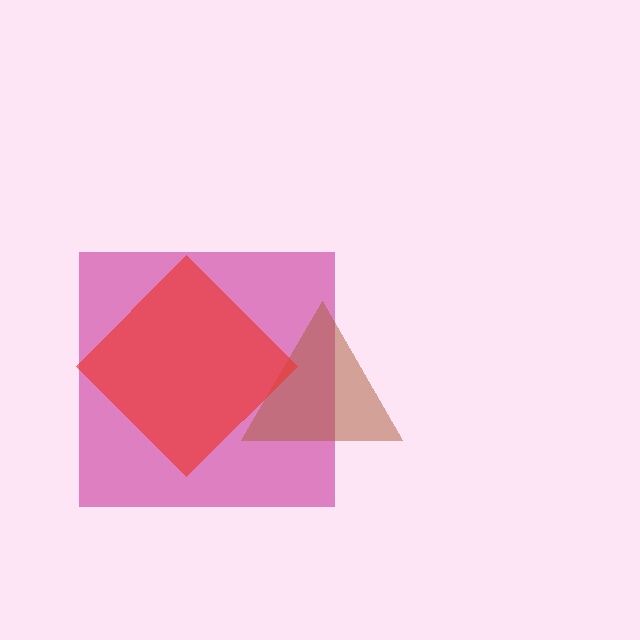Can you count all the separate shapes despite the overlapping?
Yes, there are 3 separate shapes.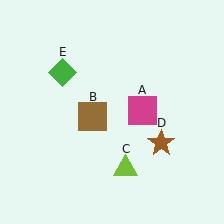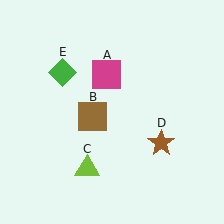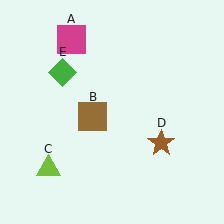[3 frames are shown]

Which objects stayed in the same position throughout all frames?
Brown square (object B) and brown star (object D) and green diamond (object E) remained stationary.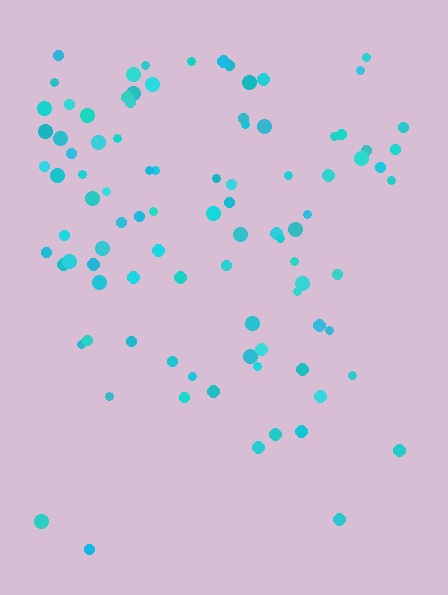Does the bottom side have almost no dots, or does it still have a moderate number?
Still a moderate number, just noticeably fewer than the top.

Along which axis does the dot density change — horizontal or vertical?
Vertical.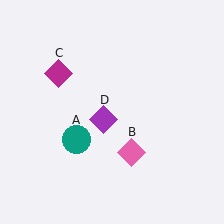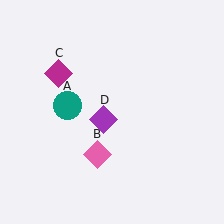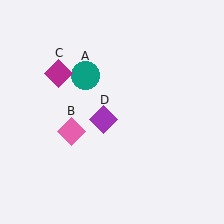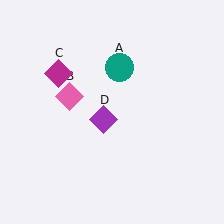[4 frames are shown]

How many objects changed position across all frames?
2 objects changed position: teal circle (object A), pink diamond (object B).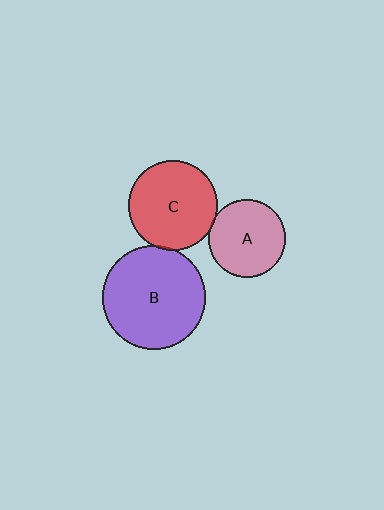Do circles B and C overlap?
Yes.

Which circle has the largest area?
Circle B (purple).